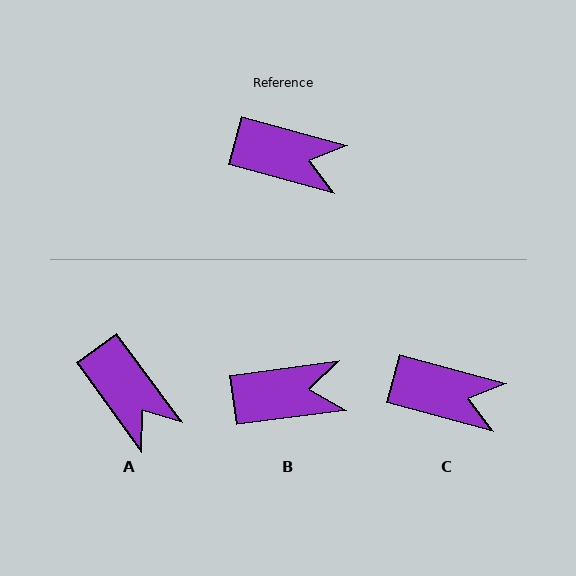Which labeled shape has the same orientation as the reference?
C.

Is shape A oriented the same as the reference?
No, it is off by about 39 degrees.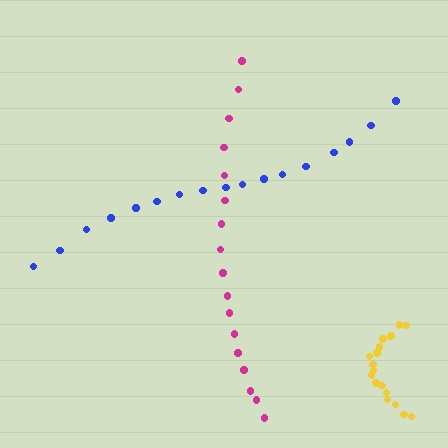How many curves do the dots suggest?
There are 3 distinct paths.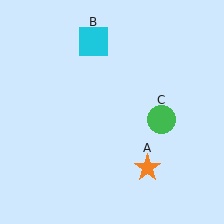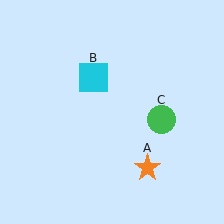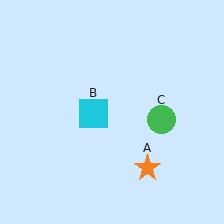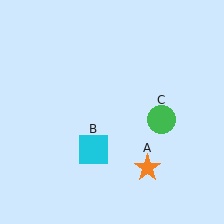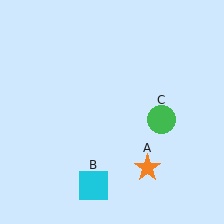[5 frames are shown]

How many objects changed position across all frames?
1 object changed position: cyan square (object B).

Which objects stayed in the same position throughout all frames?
Orange star (object A) and green circle (object C) remained stationary.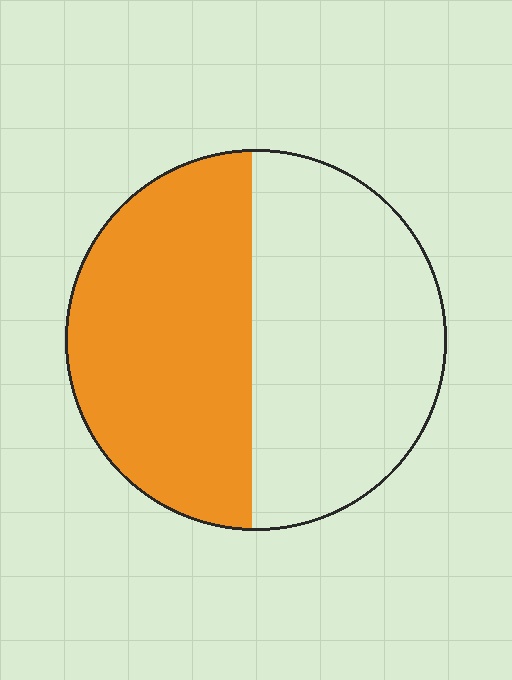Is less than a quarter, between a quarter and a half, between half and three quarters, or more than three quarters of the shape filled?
Between a quarter and a half.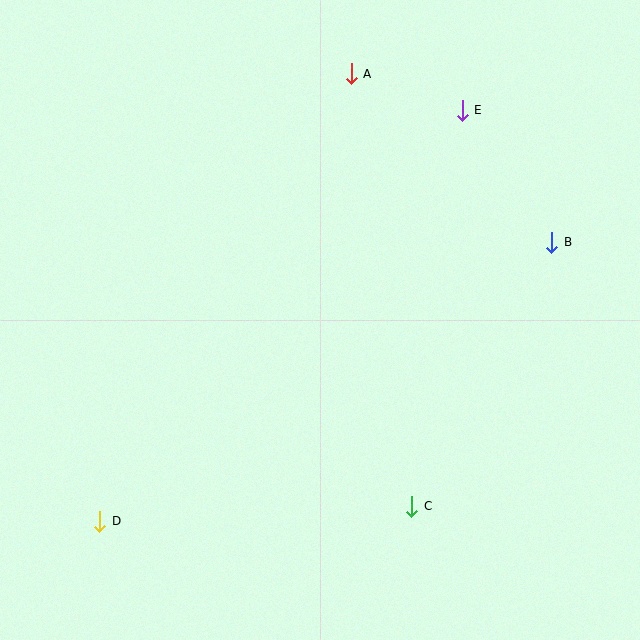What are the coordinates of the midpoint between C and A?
The midpoint between C and A is at (382, 290).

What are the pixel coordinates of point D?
Point D is at (100, 521).